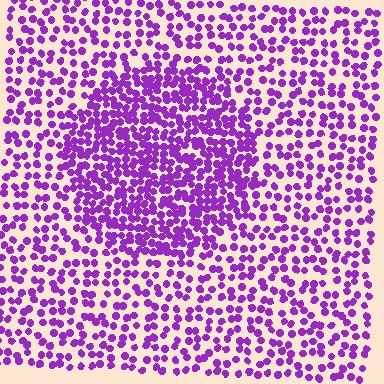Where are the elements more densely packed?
The elements are more densely packed inside the circle boundary.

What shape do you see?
I see a circle.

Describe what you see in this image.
The image contains small purple elements arranged at two different densities. A circle-shaped region is visible where the elements are more densely packed than the surrounding area.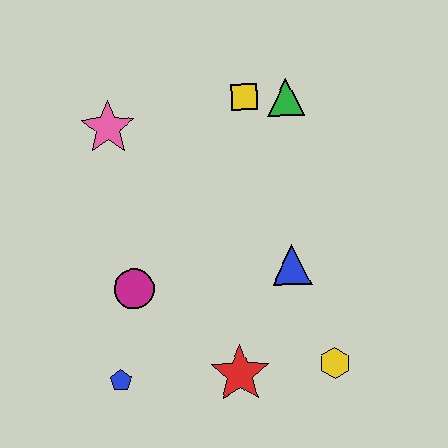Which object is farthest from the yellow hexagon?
The pink star is farthest from the yellow hexagon.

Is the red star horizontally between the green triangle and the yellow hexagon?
No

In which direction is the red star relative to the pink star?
The red star is below the pink star.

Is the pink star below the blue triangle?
No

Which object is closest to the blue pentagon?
The magenta circle is closest to the blue pentagon.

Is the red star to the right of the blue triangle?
No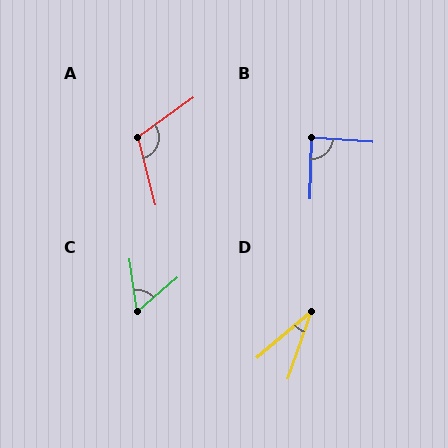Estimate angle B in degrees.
Approximately 87 degrees.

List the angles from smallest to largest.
D (30°), C (57°), B (87°), A (111°).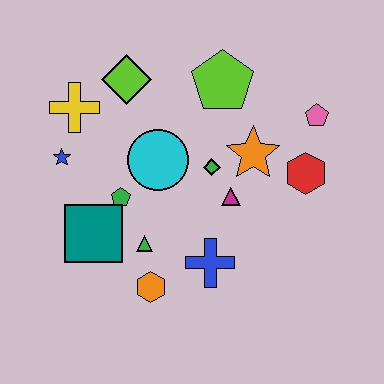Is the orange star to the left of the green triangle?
No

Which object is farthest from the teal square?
The pink pentagon is farthest from the teal square.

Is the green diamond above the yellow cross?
No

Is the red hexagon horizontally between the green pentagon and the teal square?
No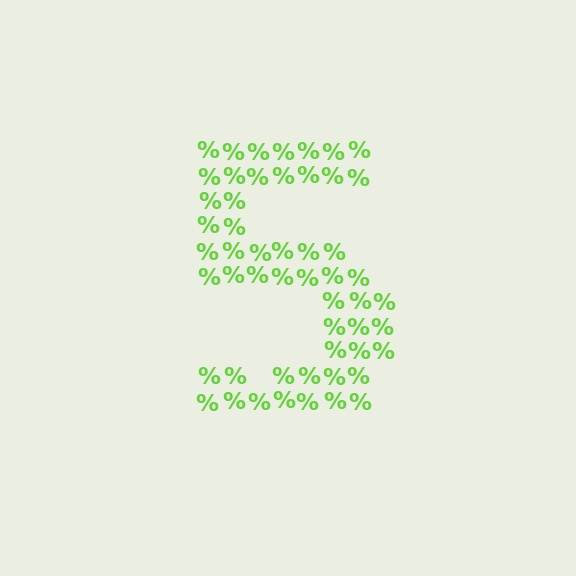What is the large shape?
The large shape is the digit 5.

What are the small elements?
The small elements are percent signs.